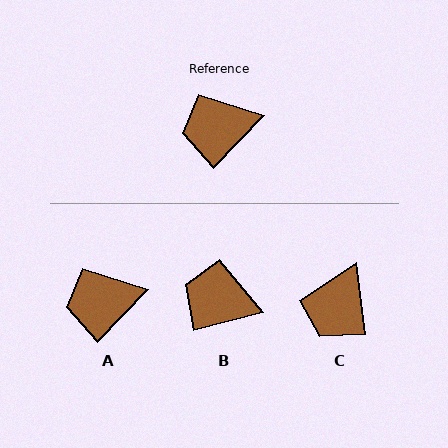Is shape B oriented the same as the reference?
No, it is off by about 32 degrees.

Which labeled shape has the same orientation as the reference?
A.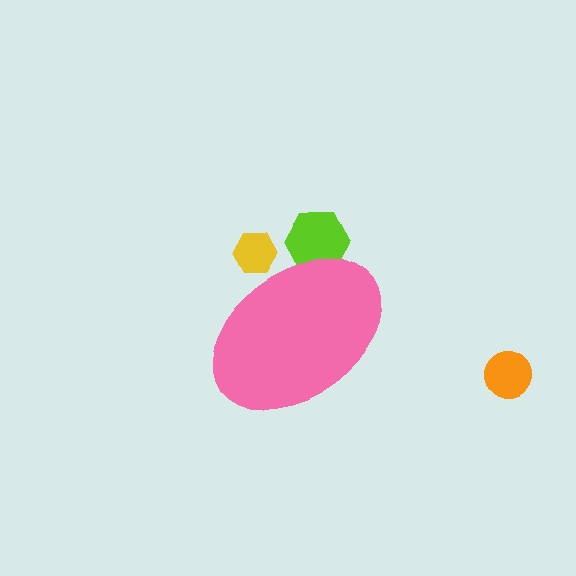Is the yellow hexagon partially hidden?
Yes, the yellow hexagon is partially hidden behind the pink ellipse.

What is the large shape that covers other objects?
A pink ellipse.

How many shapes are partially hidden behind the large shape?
2 shapes are partially hidden.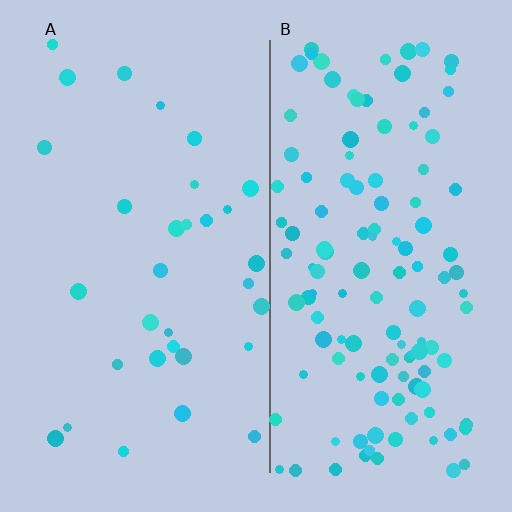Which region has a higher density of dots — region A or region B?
B (the right).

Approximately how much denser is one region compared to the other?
Approximately 3.9× — region B over region A.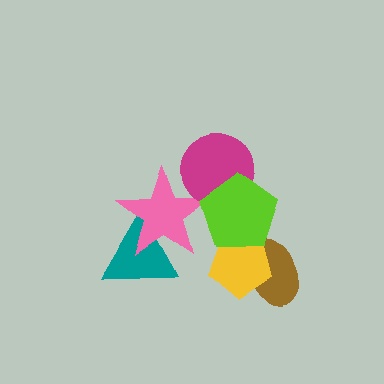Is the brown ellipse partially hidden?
Yes, it is partially covered by another shape.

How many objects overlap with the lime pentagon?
4 objects overlap with the lime pentagon.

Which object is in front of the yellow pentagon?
The lime pentagon is in front of the yellow pentagon.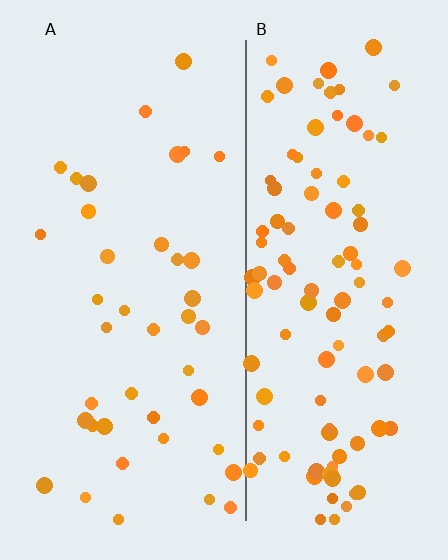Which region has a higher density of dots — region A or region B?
B (the right).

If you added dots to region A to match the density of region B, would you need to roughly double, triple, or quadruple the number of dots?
Approximately triple.